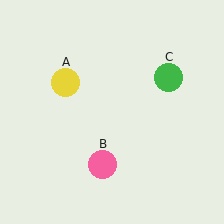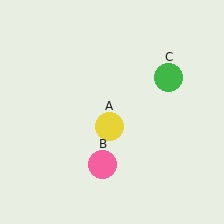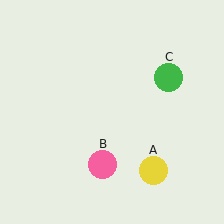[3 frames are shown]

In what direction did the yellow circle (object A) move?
The yellow circle (object A) moved down and to the right.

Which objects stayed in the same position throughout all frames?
Pink circle (object B) and green circle (object C) remained stationary.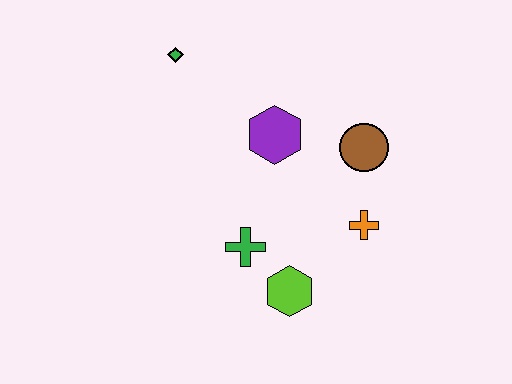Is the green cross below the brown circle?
Yes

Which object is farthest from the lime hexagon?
The green diamond is farthest from the lime hexagon.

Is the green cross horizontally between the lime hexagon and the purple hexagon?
No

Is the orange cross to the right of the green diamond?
Yes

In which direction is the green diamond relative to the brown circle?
The green diamond is to the left of the brown circle.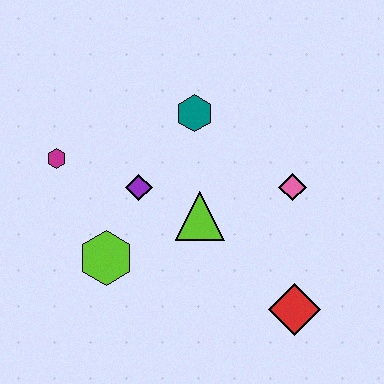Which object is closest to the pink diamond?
The lime triangle is closest to the pink diamond.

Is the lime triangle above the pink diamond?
No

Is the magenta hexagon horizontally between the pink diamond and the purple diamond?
No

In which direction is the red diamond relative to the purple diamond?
The red diamond is to the right of the purple diamond.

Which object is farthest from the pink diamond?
The magenta hexagon is farthest from the pink diamond.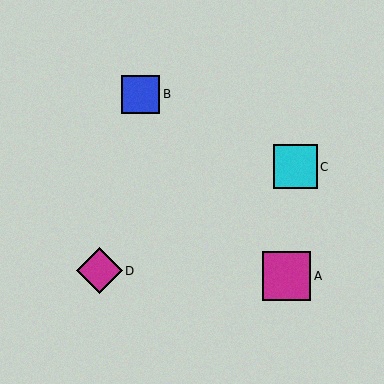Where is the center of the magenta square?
The center of the magenta square is at (287, 276).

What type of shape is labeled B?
Shape B is a blue square.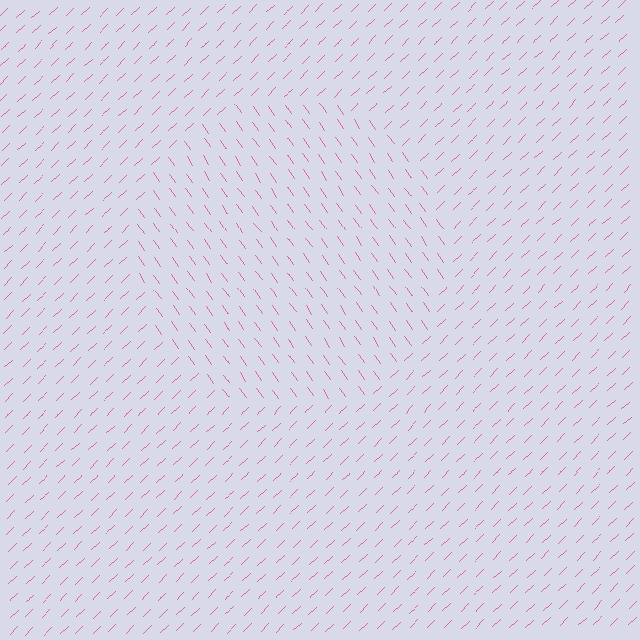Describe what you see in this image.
The image is filled with small pink line segments. A circle region in the image has lines oriented differently from the surrounding lines, creating a visible texture boundary.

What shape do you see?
I see a circle.